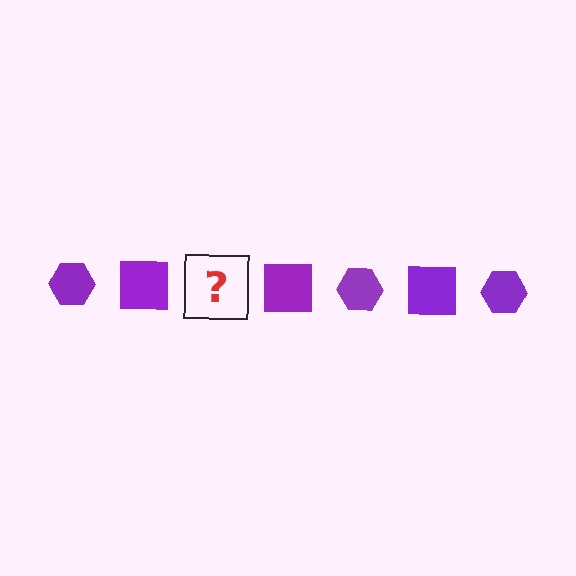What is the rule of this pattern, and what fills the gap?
The rule is that the pattern cycles through hexagon, square shapes in purple. The gap should be filled with a purple hexagon.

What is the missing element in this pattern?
The missing element is a purple hexagon.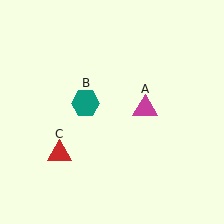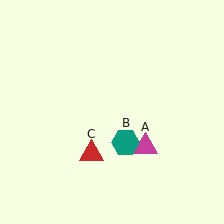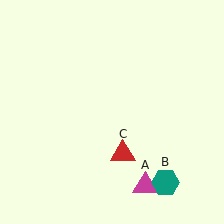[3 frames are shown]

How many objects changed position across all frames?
3 objects changed position: magenta triangle (object A), teal hexagon (object B), red triangle (object C).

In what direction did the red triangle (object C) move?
The red triangle (object C) moved right.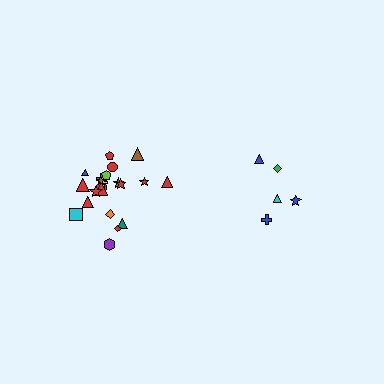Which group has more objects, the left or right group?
The left group.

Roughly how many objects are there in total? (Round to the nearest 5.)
Roughly 25 objects in total.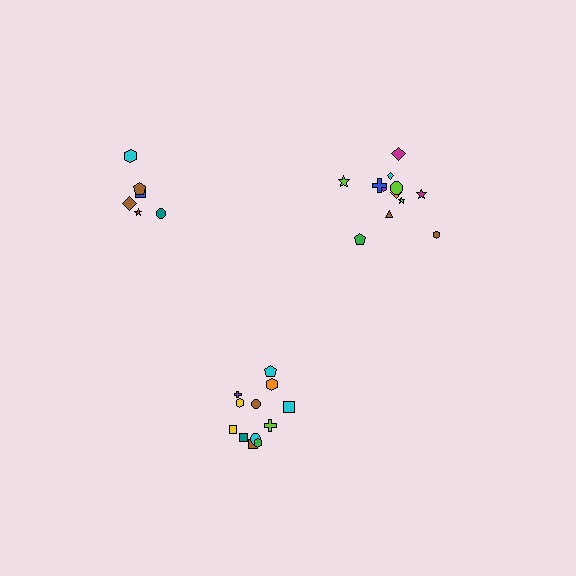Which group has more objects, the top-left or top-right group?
The top-right group.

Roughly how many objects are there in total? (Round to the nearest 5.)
Roughly 30 objects in total.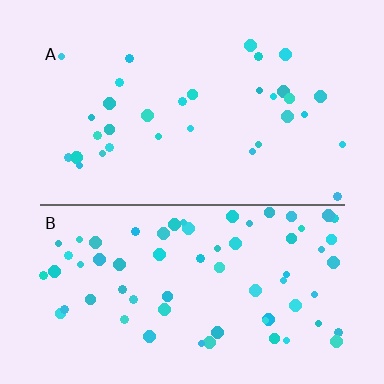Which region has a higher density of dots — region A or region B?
B (the bottom).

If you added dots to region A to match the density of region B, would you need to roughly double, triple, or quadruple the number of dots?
Approximately double.